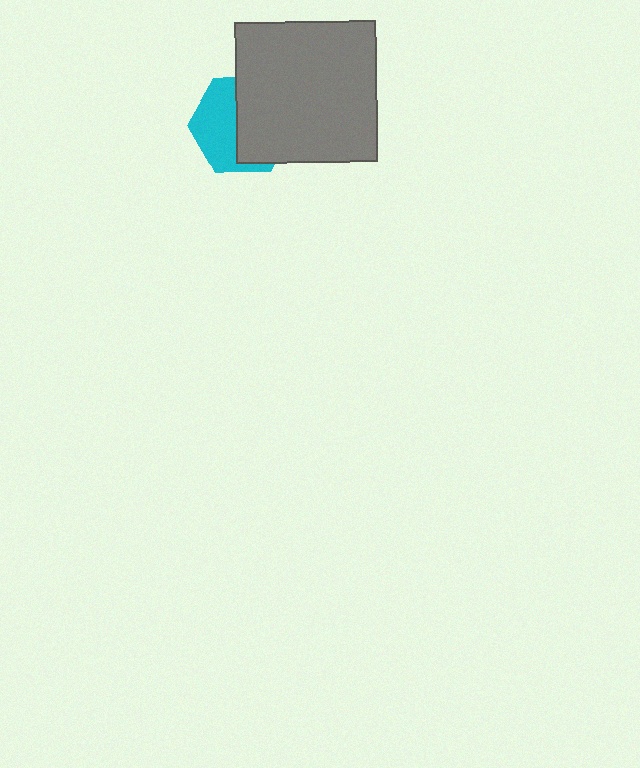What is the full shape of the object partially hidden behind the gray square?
The partially hidden object is a cyan hexagon.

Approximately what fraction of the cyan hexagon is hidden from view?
Roughly 54% of the cyan hexagon is hidden behind the gray square.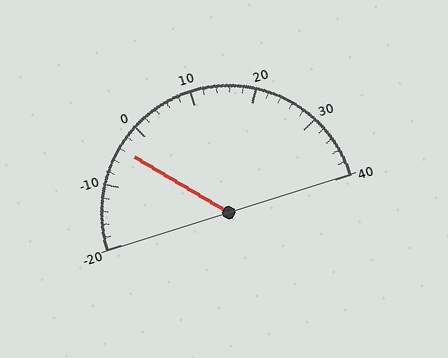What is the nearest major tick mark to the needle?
The nearest major tick mark is 0.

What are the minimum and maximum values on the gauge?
The gauge ranges from -20 to 40.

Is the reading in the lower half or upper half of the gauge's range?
The reading is in the lower half of the range (-20 to 40).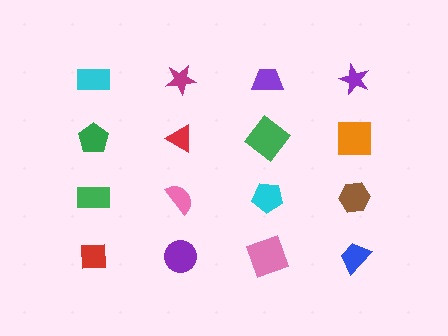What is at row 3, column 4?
A brown hexagon.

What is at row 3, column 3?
A cyan pentagon.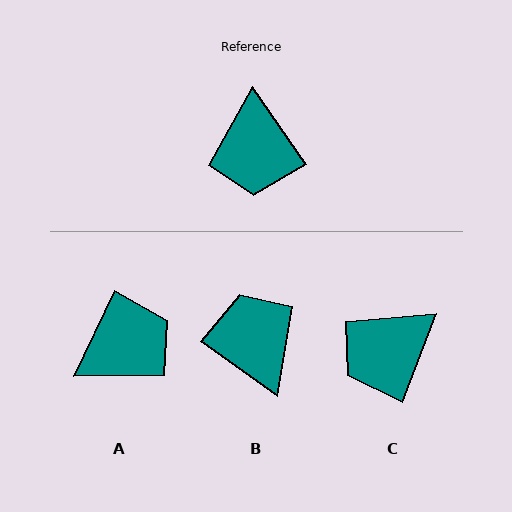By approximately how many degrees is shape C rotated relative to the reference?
Approximately 56 degrees clockwise.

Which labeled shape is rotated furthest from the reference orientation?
B, about 160 degrees away.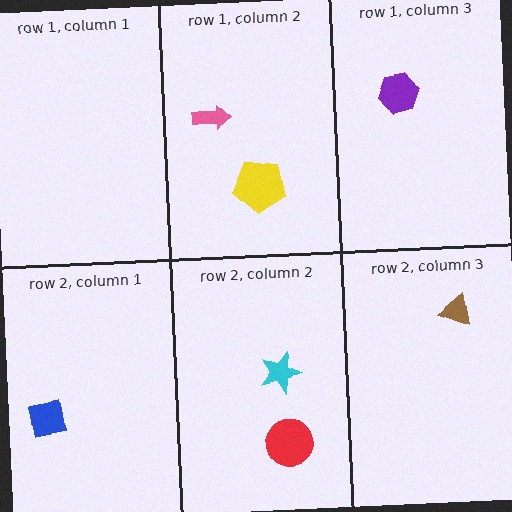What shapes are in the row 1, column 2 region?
The pink arrow, the yellow pentagon.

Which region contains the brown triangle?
The row 2, column 3 region.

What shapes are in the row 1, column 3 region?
The purple hexagon.